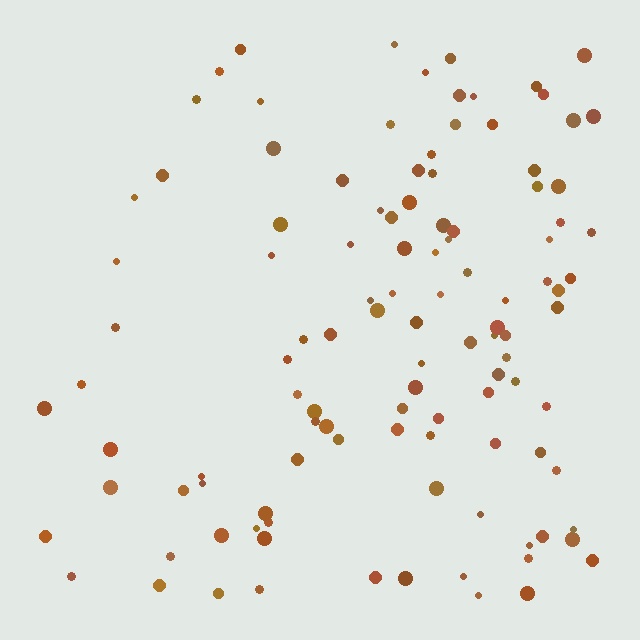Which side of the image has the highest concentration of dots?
The right.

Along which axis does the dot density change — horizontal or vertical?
Horizontal.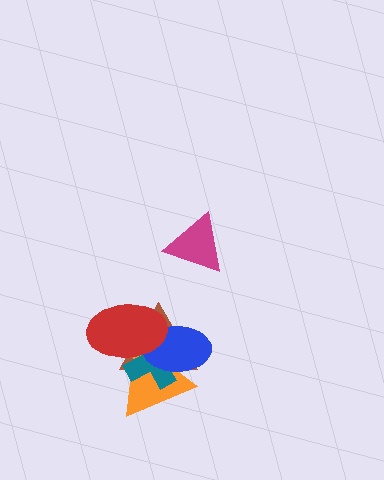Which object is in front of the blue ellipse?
The red ellipse is in front of the blue ellipse.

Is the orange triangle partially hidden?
Yes, it is partially covered by another shape.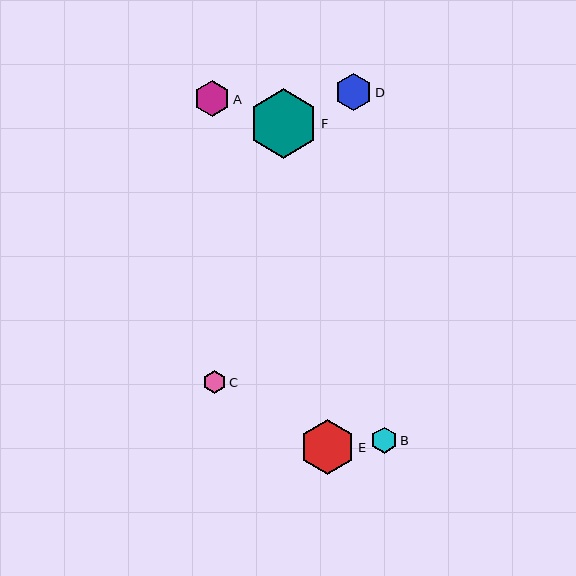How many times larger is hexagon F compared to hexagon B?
Hexagon F is approximately 2.7 times the size of hexagon B.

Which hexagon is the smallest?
Hexagon C is the smallest with a size of approximately 24 pixels.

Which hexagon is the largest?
Hexagon F is the largest with a size of approximately 69 pixels.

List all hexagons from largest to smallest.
From largest to smallest: F, E, D, A, B, C.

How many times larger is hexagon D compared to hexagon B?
Hexagon D is approximately 1.4 times the size of hexagon B.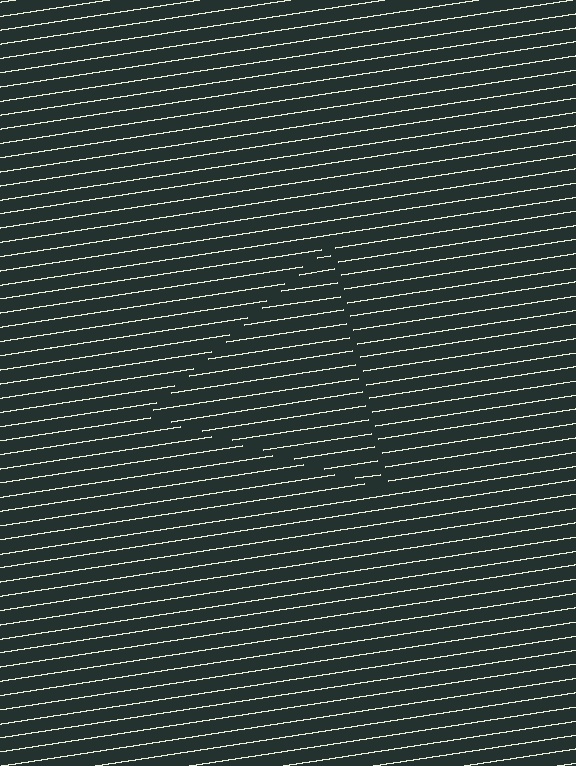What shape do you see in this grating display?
An illusory triangle. The interior of the shape contains the same grating, shifted by half a period — the contour is defined by the phase discontinuity where line-ends from the inner and outer gratings abut.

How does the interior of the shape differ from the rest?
The interior of the shape contains the same grating, shifted by half a period — the contour is defined by the phase discontinuity where line-ends from the inner and outer gratings abut.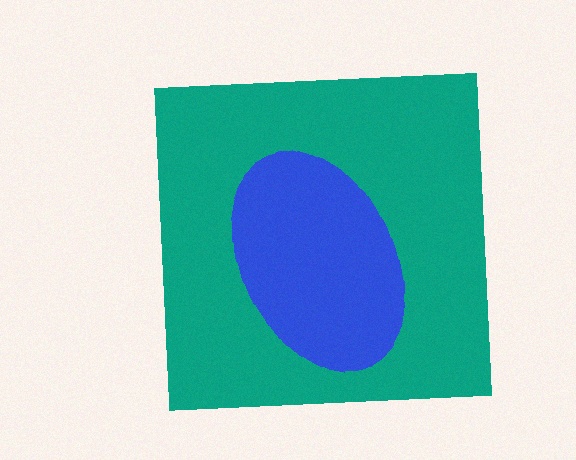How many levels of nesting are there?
2.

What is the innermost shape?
The blue ellipse.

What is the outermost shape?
The teal square.